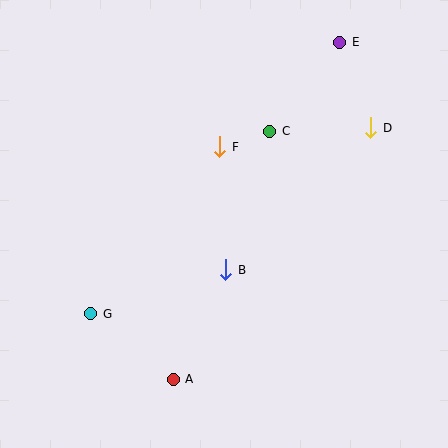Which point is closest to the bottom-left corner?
Point G is closest to the bottom-left corner.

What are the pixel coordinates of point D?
Point D is at (371, 128).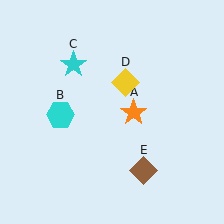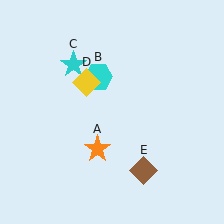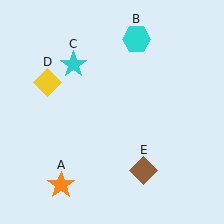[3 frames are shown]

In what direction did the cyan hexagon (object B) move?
The cyan hexagon (object B) moved up and to the right.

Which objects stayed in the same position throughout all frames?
Cyan star (object C) and brown diamond (object E) remained stationary.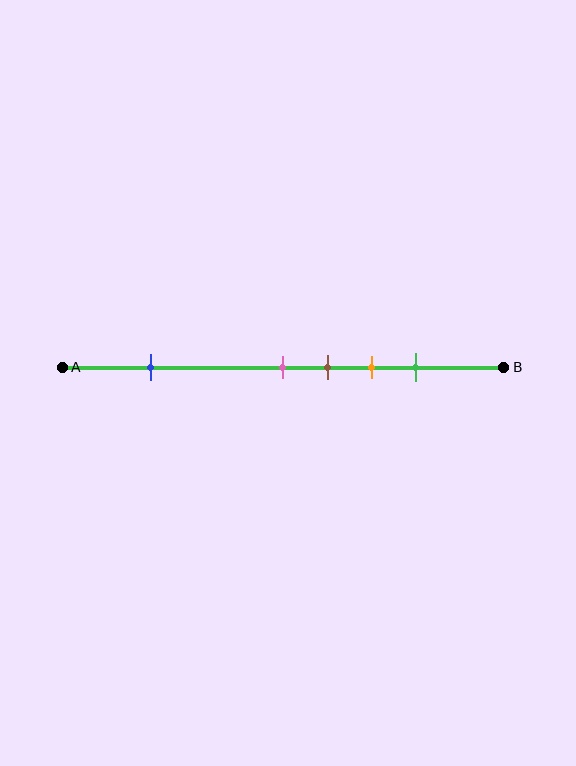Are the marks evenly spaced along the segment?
No, the marks are not evenly spaced.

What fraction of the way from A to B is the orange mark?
The orange mark is approximately 70% (0.7) of the way from A to B.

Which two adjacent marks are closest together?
The pink and brown marks are the closest adjacent pair.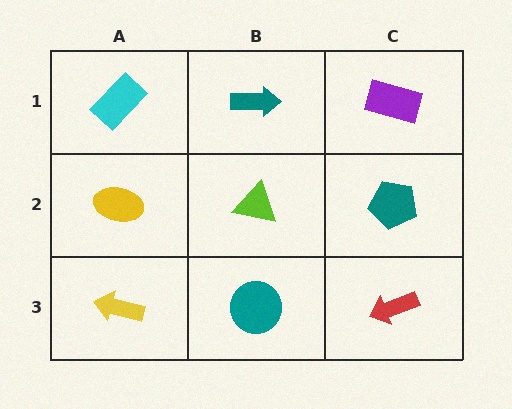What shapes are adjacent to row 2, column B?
A teal arrow (row 1, column B), a teal circle (row 3, column B), a yellow ellipse (row 2, column A), a teal pentagon (row 2, column C).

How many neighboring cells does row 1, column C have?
2.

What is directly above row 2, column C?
A purple rectangle.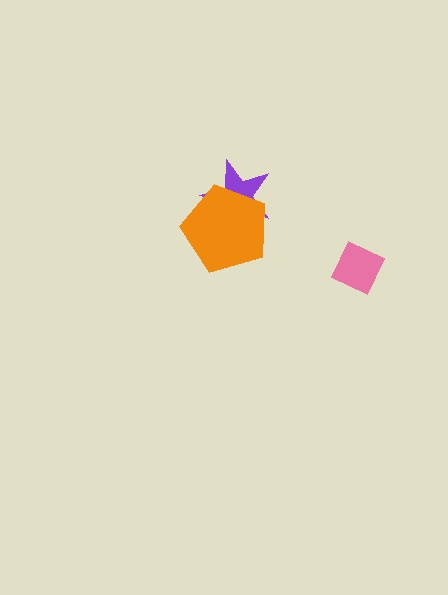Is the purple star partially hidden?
Yes, it is partially covered by another shape.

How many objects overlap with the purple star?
1 object overlaps with the purple star.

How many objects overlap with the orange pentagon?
1 object overlaps with the orange pentagon.